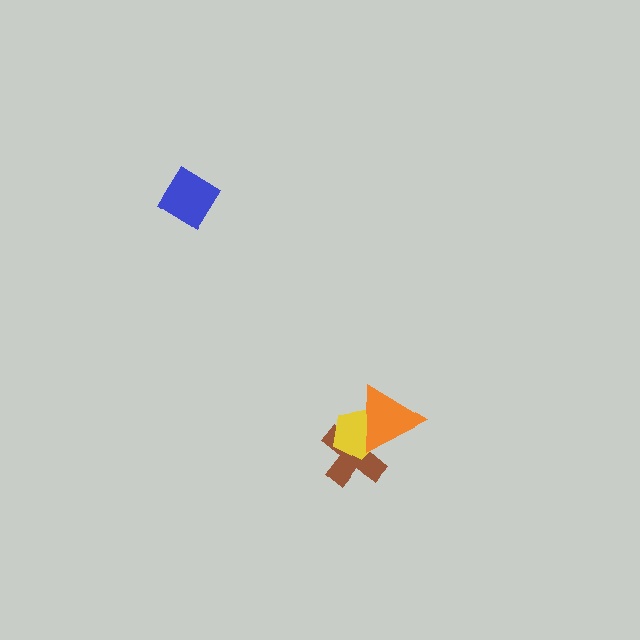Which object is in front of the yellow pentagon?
The orange triangle is in front of the yellow pentagon.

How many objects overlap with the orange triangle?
2 objects overlap with the orange triangle.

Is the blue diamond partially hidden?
No, no other shape covers it.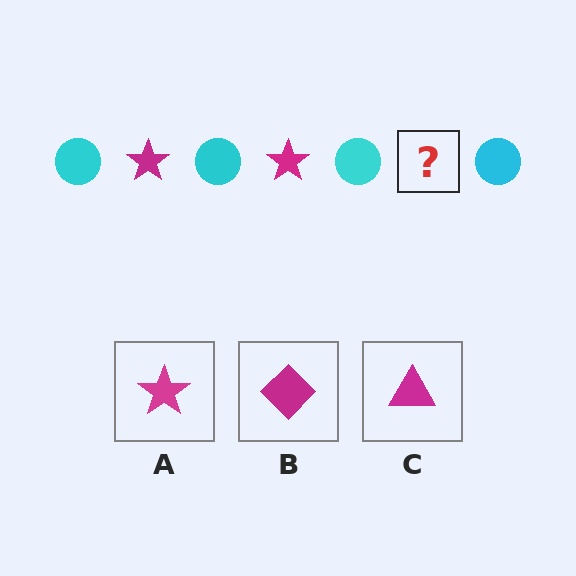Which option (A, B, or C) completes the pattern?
A.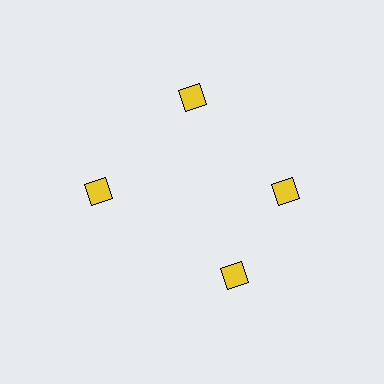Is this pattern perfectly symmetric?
No. The 4 yellow diamonds are arranged in a ring, but one element near the 6 o'clock position is rotated out of alignment along the ring, breaking the 4-fold rotational symmetry.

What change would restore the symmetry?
The symmetry would be restored by rotating it back into even spacing with its neighbors so that all 4 diamonds sit at equal angles and equal distance from the center.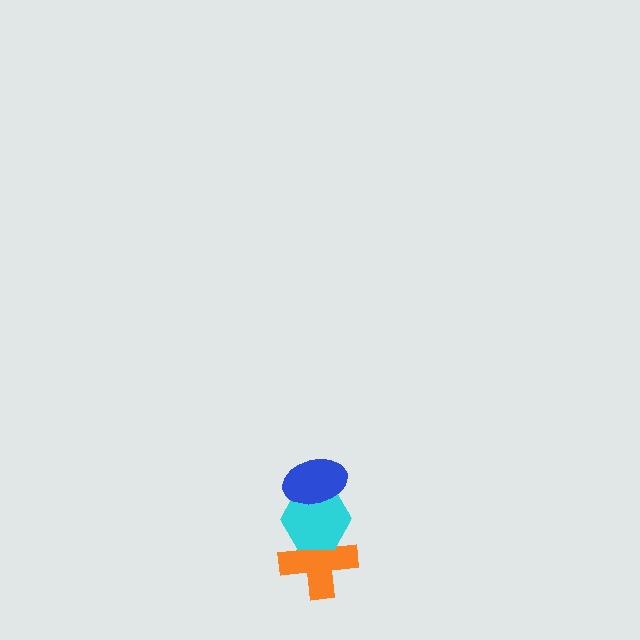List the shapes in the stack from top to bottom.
From top to bottom: the blue ellipse, the cyan hexagon, the orange cross.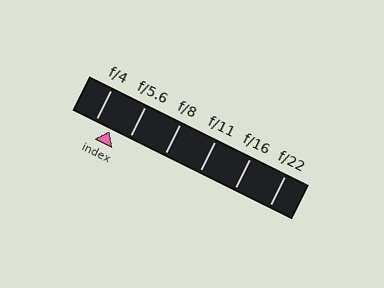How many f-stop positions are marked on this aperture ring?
There are 6 f-stop positions marked.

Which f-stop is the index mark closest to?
The index mark is closest to f/4.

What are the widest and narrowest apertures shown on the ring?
The widest aperture shown is f/4 and the narrowest is f/22.